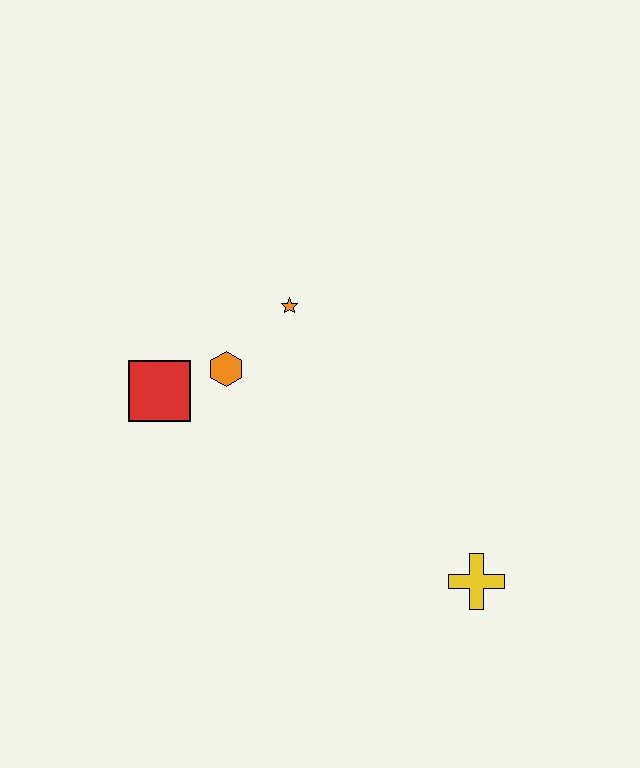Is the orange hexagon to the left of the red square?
No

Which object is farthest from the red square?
The yellow cross is farthest from the red square.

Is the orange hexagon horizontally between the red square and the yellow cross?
Yes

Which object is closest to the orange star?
The orange hexagon is closest to the orange star.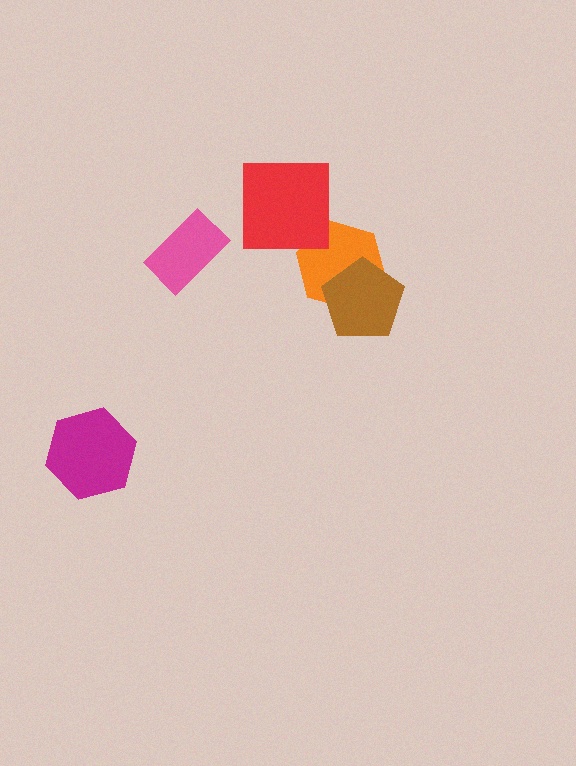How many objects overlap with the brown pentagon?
1 object overlaps with the brown pentagon.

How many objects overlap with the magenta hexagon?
0 objects overlap with the magenta hexagon.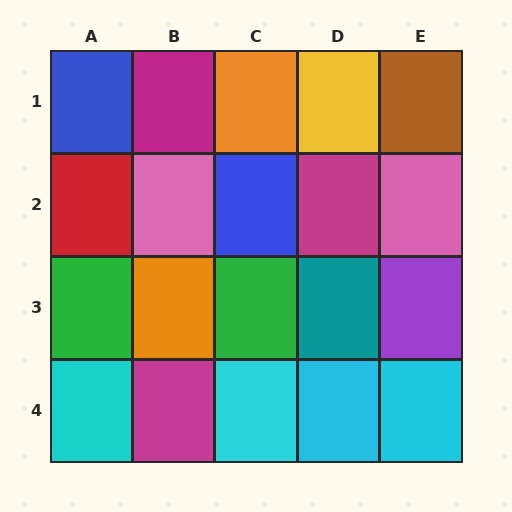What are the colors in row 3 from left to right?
Green, orange, green, teal, purple.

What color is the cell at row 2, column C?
Blue.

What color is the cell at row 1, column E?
Brown.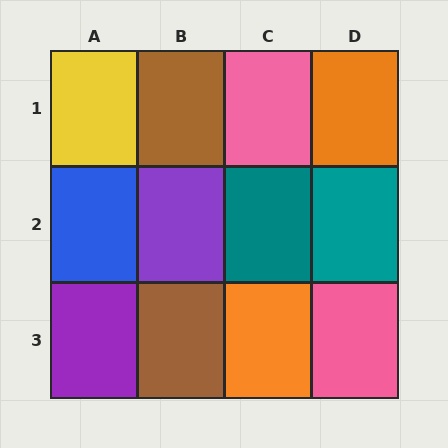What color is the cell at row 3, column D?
Pink.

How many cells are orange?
2 cells are orange.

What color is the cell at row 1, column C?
Pink.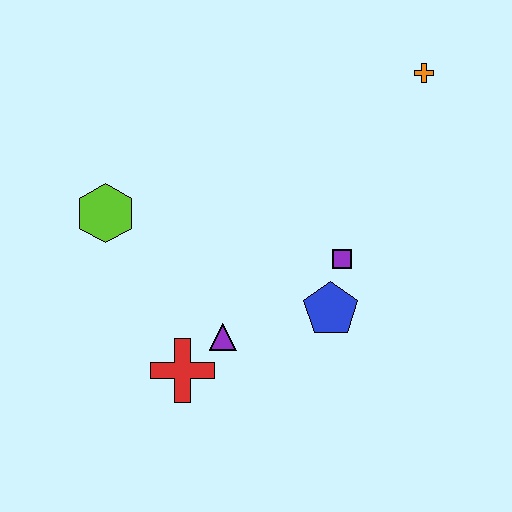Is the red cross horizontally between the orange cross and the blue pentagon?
No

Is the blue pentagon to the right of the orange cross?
No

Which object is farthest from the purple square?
The lime hexagon is farthest from the purple square.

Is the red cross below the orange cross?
Yes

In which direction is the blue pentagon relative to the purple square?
The blue pentagon is below the purple square.